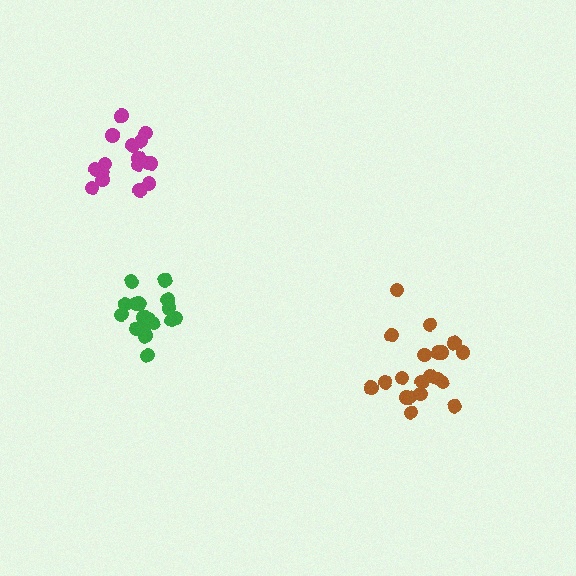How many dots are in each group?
Group 1: 16 dots, Group 2: 17 dots, Group 3: 20 dots (53 total).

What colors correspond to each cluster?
The clusters are colored: magenta, green, brown.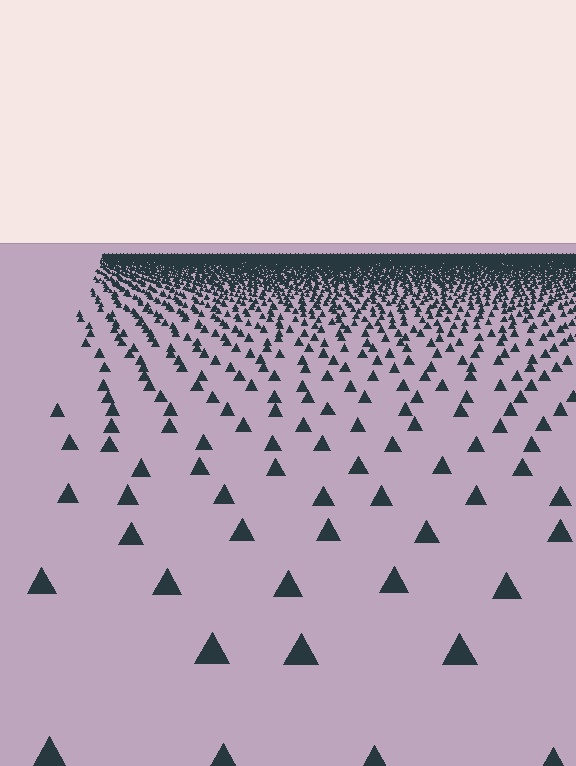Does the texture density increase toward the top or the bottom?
Density increases toward the top.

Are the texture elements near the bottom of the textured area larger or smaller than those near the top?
Larger. Near the bottom, elements are closer to the viewer and appear at a bigger on-screen size.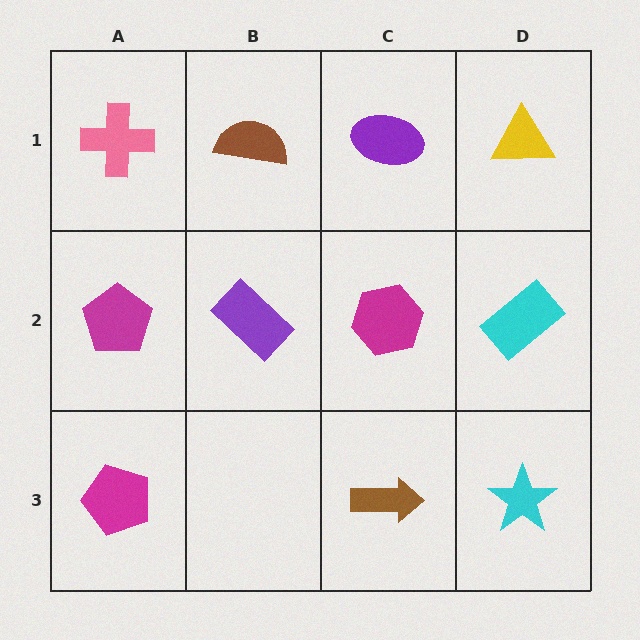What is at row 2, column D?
A cyan rectangle.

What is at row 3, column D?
A cyan star.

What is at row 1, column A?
A pink cross.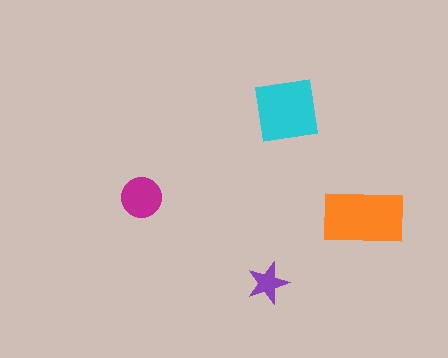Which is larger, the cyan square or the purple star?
The cyan square.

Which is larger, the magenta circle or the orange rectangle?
The orange rectangle.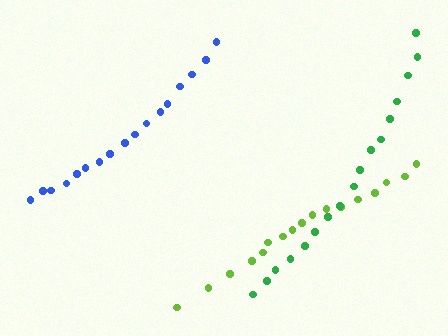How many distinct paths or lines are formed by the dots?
There are 3 distinct paths.